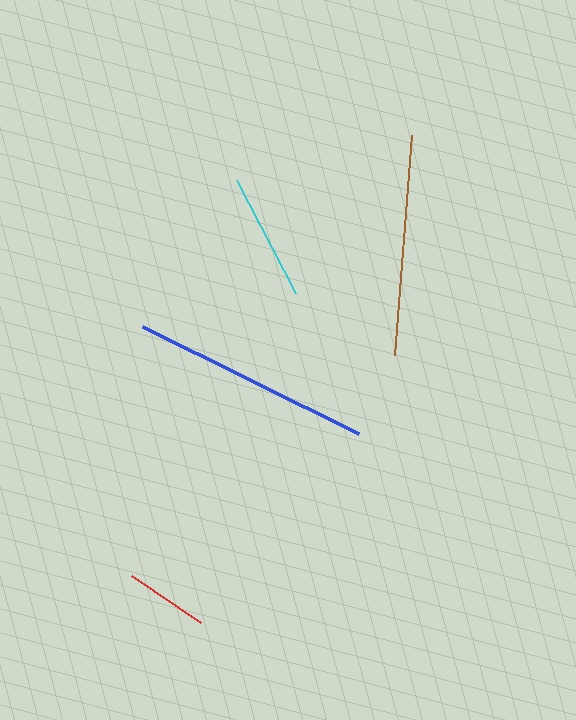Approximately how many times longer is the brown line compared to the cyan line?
The brown line is approximately 1.7 times the length of the cyan line.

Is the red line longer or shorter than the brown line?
The brown line is longer than the red line.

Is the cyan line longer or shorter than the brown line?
The brown line is longer than the cyan line.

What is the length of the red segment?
The red segment is approximately 84 pixels long.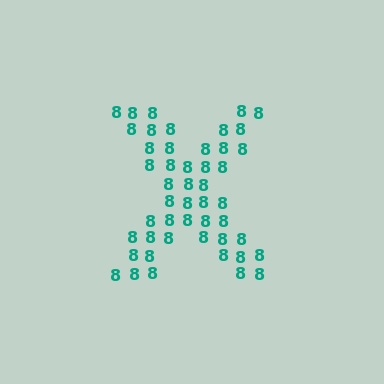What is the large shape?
The large shape is the letter X.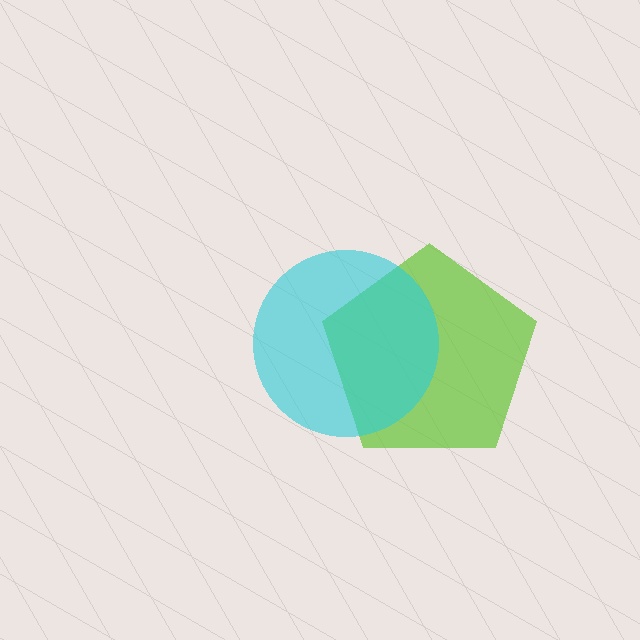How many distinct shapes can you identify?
There are 2 distinct shapes: a lime pentagon, a cyan circle.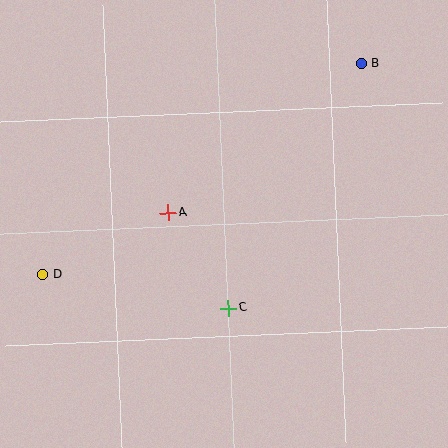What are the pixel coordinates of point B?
Point B is at (361, 64).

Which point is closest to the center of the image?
Point A at (168, 213) is closest to the center.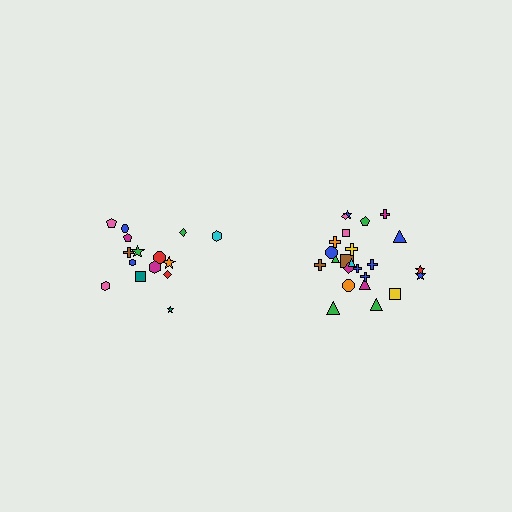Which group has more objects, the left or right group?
The right group.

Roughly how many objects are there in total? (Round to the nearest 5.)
Roughly 40 objects in total.